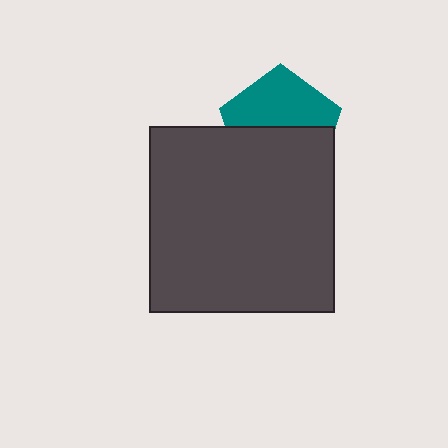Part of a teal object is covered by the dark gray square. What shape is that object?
It is a pentagon.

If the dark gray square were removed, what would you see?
You would see the complete teal pentagon.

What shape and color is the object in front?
The object in front is a dark gray square.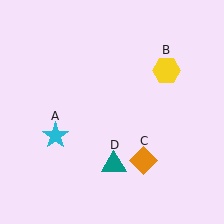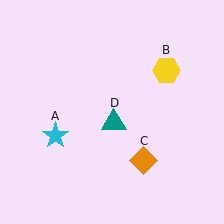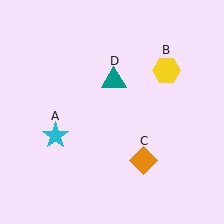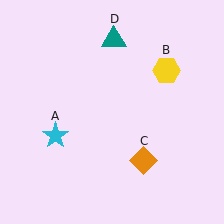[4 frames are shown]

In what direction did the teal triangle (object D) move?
The teal triangle (object D) moved up.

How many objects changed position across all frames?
1 object changed position: teal triangle (object D).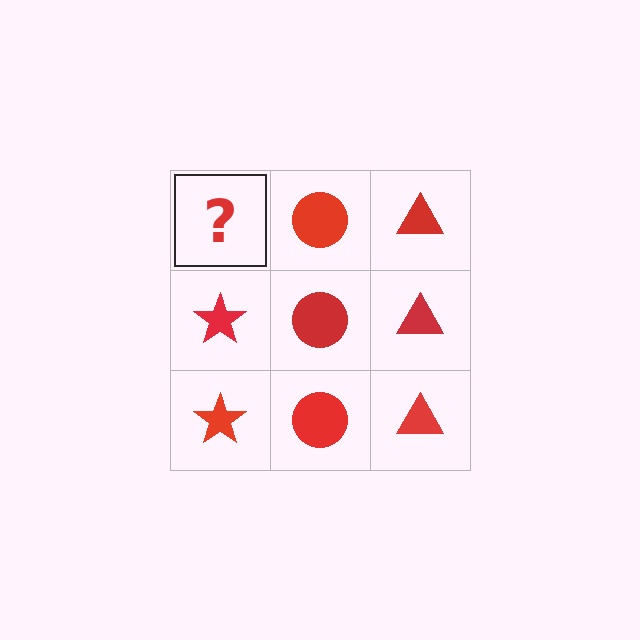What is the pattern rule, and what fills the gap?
The rule is that each column has a consistent shape. The gap should be filled with a red star.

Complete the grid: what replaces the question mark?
The question mark should be replaced with a red star.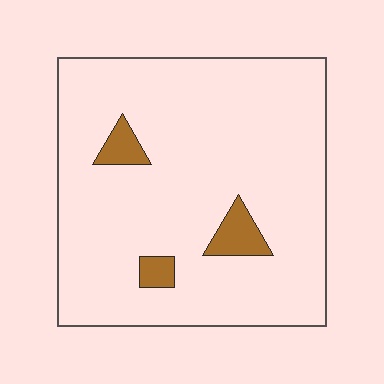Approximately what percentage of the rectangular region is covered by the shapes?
Approximately 5%.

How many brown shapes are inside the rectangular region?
3.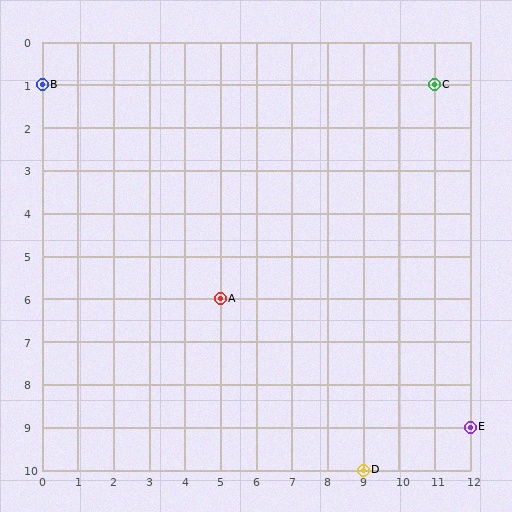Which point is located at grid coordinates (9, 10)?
Point D is at (9, 10).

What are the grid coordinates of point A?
Point A is at grid coordinates (5, 6).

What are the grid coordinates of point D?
Point D is at grid coordinates (9, 10).